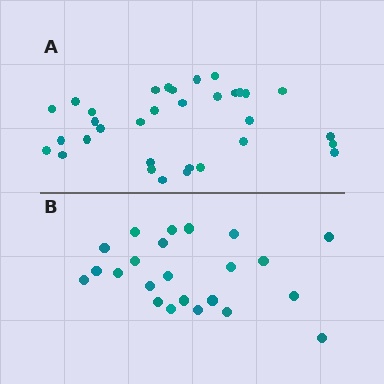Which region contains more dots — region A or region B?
Region A (the top region) has more dots.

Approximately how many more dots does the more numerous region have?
Region A has roughly 10 or so more dots than region B.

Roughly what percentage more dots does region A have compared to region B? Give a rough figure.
About 45% more.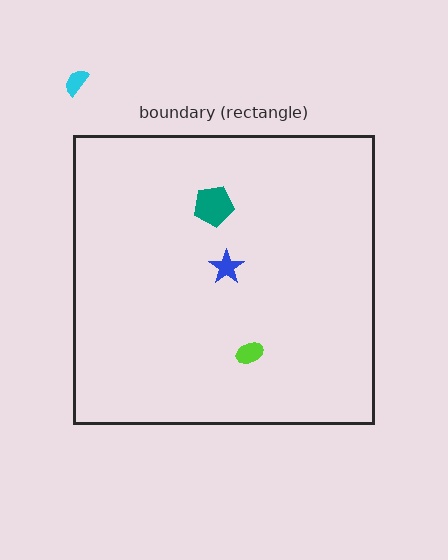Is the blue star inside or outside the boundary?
Inside.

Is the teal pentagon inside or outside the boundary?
Inside.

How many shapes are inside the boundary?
3 inside, 1 outside.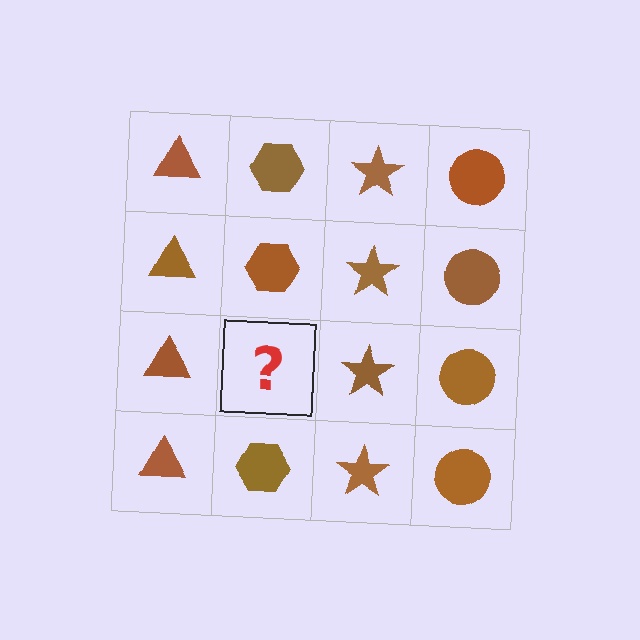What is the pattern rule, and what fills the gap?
The rule is that each column has a consistent shape. The gap should be filled with a brown hexagon.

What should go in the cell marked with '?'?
The missing cell should contain a brown hexagon.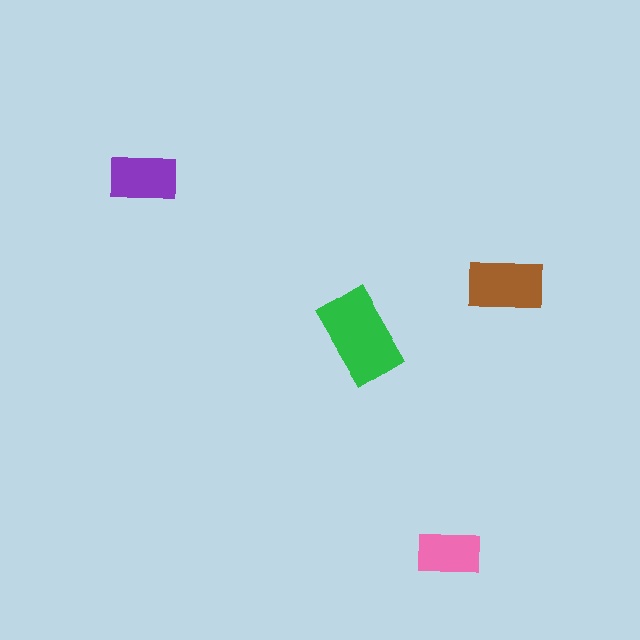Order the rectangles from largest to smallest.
the green one, the brown one, the purple one, the pink one.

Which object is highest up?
The purple rectangle is topmost.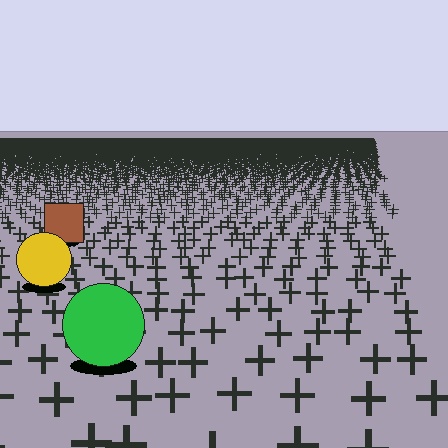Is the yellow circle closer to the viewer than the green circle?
No. The green circle is closer — you can tell from the texture gradient: the ground texture is coarser near it.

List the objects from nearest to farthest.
From nearest to farthest: the green circle, the yellow circle, the brown square.